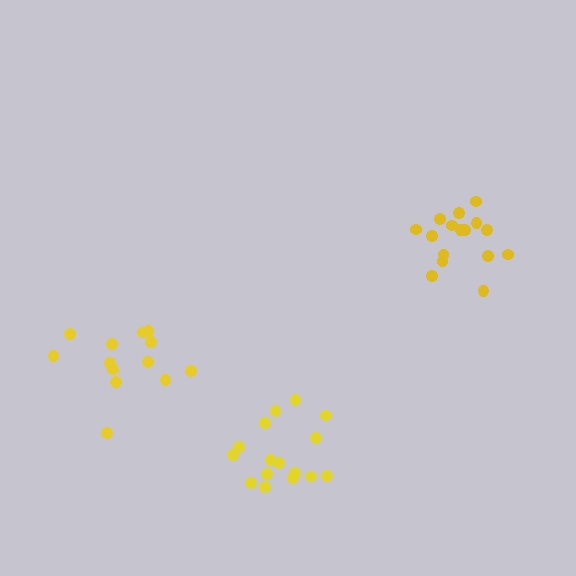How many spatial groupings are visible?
There are 3 spatial groupings.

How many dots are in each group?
Group 1: 13 dots, Group 2: 16 dots, Group 3: 16 dots (45 total).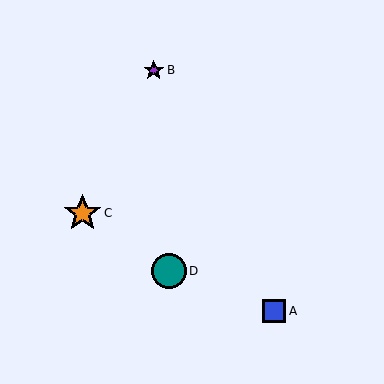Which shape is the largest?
The orange star (labeled C) is the largest.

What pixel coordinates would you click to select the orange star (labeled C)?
Click at (83, 213) to select the orange star C.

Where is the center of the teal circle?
The center of the teal circle is at (169, 271).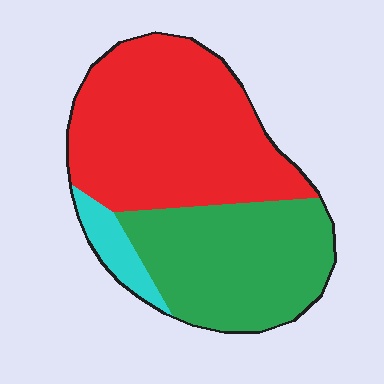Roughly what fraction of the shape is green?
Green covers 39% of the shape.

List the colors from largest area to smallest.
From largest to smallest: red, green, cyan.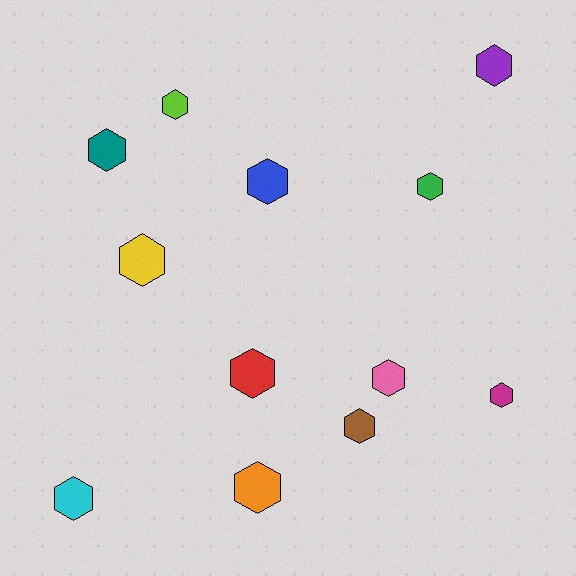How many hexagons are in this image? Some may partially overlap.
There are 12 hexagons.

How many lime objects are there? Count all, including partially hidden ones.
There is 1 lime object.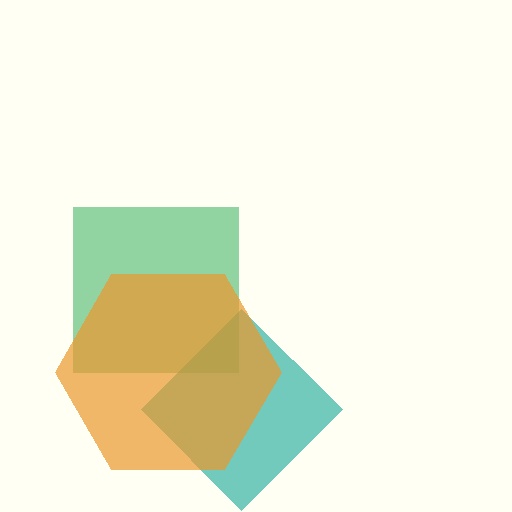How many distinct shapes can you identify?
There are 3 distinct shapes: a green square, a teal diamond, an orange hexagon.